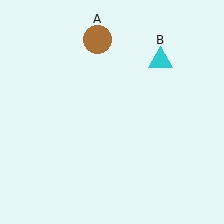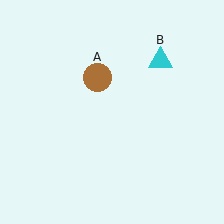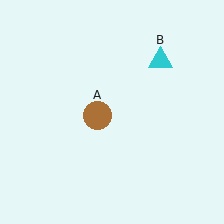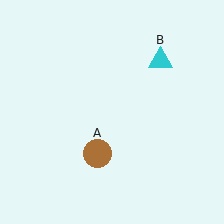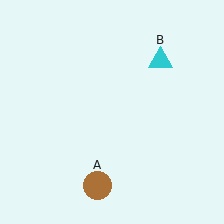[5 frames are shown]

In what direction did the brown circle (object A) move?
The brown circle (object A) moved down.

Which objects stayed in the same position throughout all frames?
Cyan triangle (object B) remained stationary.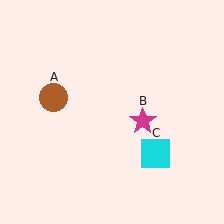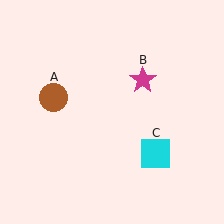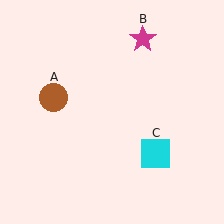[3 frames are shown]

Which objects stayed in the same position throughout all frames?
Brown circle (object A) and cyan square (object C) remained stationary.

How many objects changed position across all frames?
1 object changed position: magenta star (object B).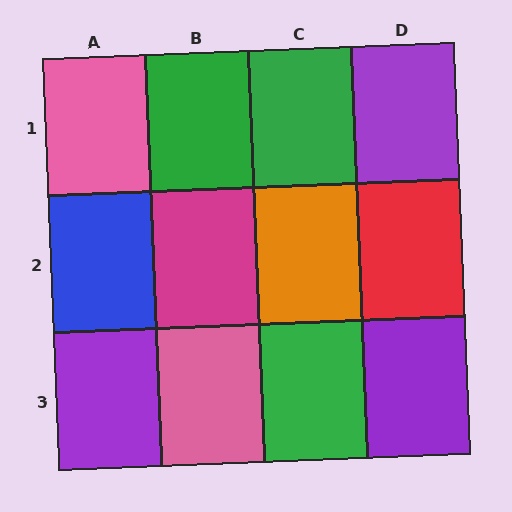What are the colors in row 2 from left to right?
Blue, magenta, orange, red.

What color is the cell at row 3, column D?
Purple.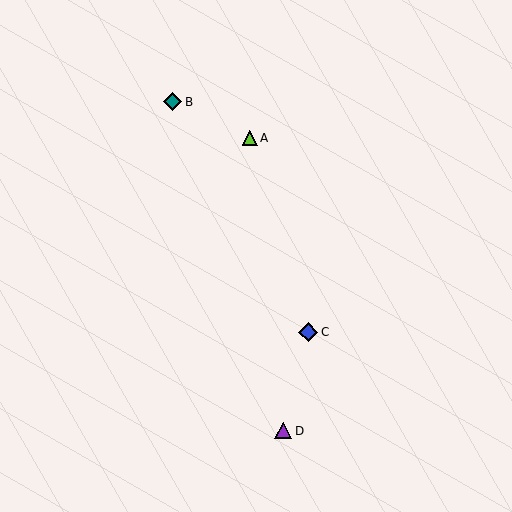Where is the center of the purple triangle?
The center of the purple triangle is at (283, 431).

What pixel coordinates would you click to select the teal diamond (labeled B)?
Click at (173, 102) to select the teal diamond B.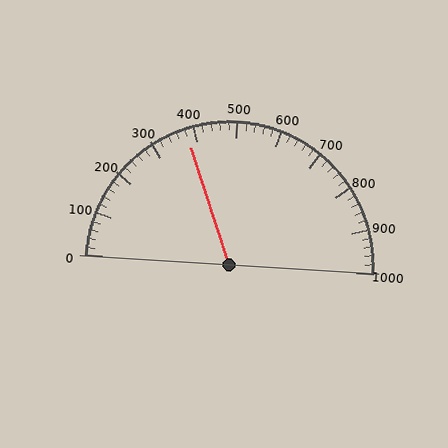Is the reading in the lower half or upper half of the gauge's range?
The reading is in the lower half of the range (0 to 1000).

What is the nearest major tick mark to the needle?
The nearest major tick mark is 400.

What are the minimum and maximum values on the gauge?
The gauge ranges from 0 to 1000.